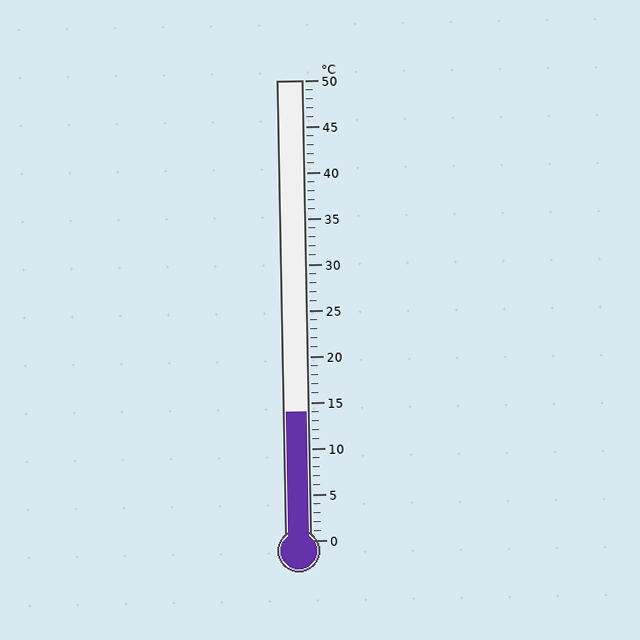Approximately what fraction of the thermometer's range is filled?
The thermometer is filled to approximately 30% of its range.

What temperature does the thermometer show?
The thermometer shows approximately 14°C.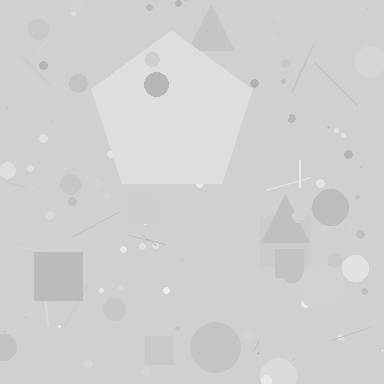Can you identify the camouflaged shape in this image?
The camouflaged shape is a pentagon.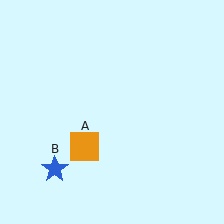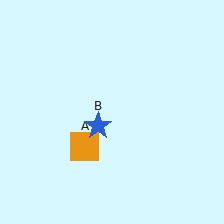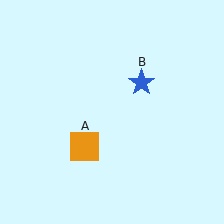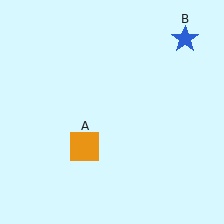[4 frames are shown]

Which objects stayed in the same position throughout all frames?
Orange square (object A) remained stationary.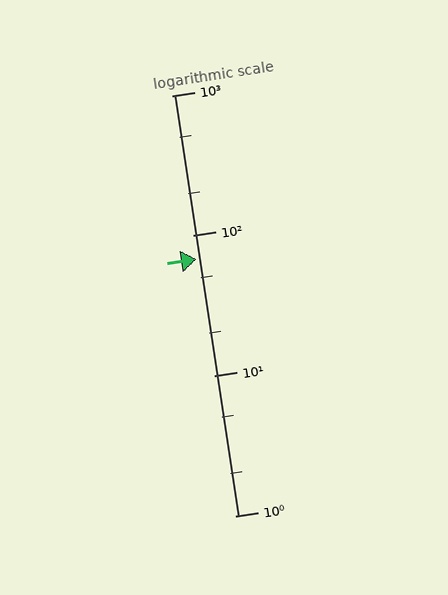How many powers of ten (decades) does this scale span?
The scale spans 3 decades, from 1 to 1000.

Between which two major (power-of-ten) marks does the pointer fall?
The pointer is between 10 and 100.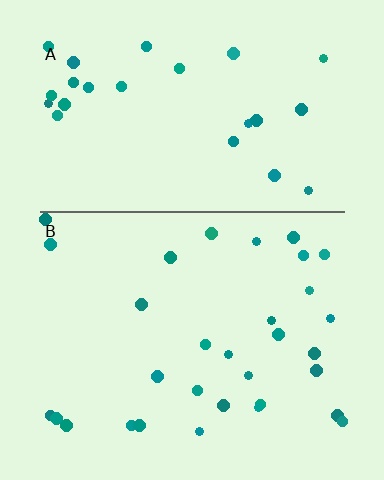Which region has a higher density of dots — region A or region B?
B (the bottom).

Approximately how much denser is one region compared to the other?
Approximately 1.2× — region B over region A.